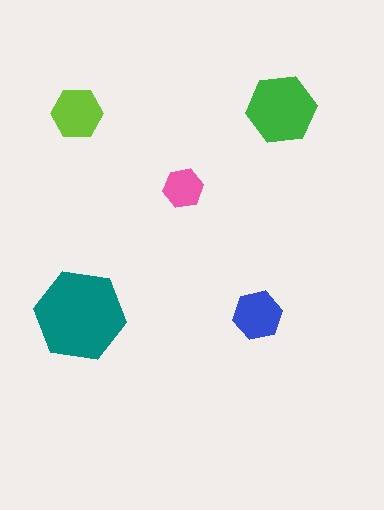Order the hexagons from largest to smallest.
the teal one, the green one, the lime one, the blue one, the pink one.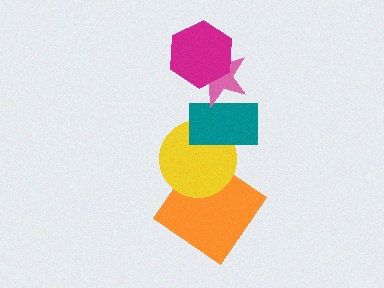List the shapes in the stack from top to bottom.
From top to bottom: the magenta hexagon, the pink star, the teal rectangle, the yellow circle, the orange diamond.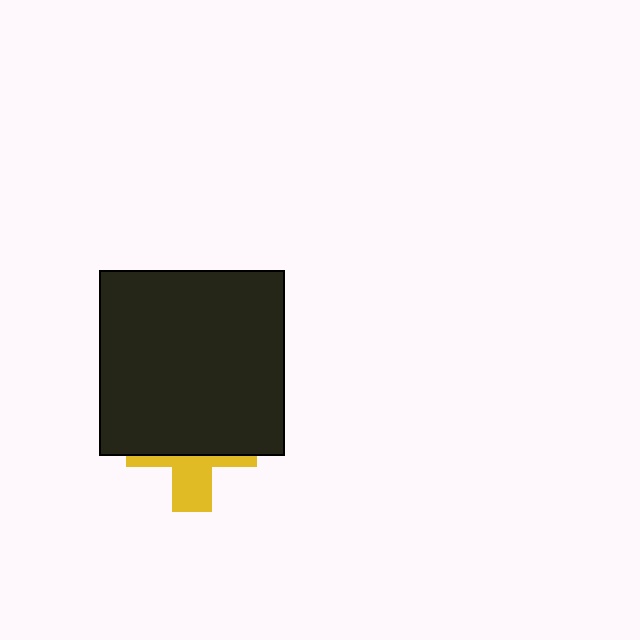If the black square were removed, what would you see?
You would see the complete yellow cross.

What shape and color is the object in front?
The object in front is a black square.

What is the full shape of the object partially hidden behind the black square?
The partially hidden object is a yellow cross.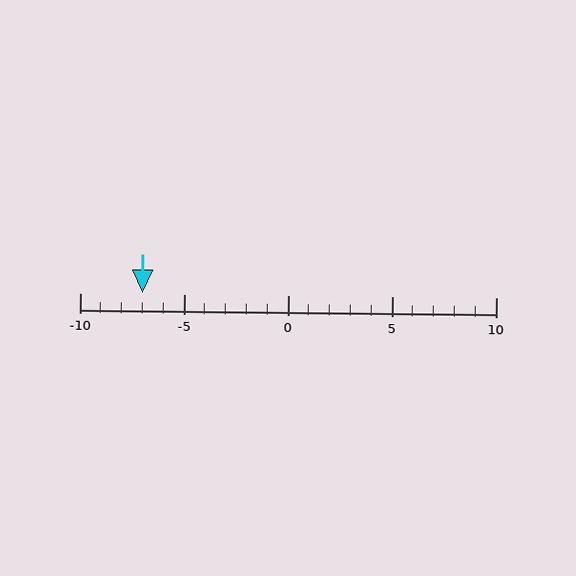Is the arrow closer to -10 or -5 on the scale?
The arrow is closer to -5.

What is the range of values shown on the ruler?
The ruler shows values from -10 to 10.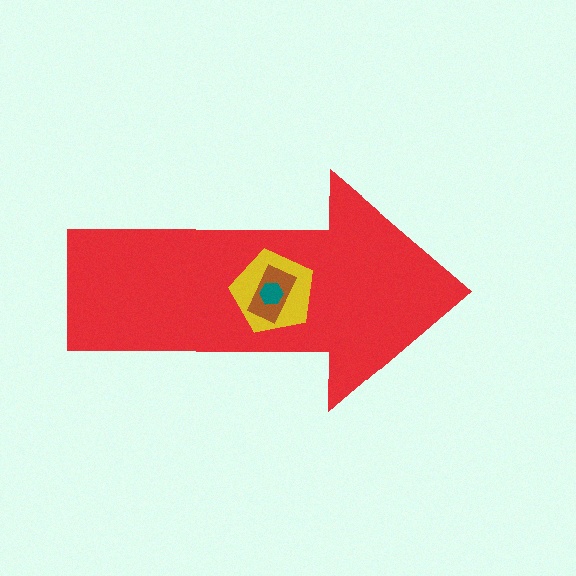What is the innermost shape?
The teal hexagon.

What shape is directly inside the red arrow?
The yellow pentagon.